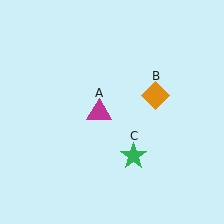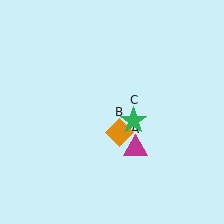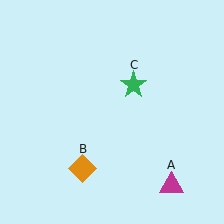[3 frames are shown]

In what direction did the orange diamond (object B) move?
The orange diamond (object B) moved down and to the left.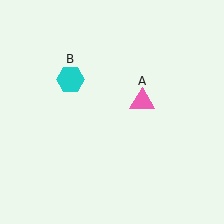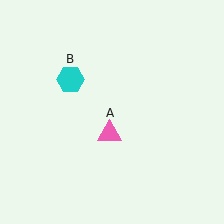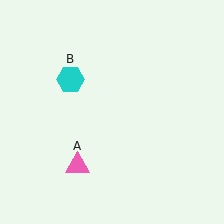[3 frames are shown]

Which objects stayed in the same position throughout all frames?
Cyan hexagon (object B) remained stationary.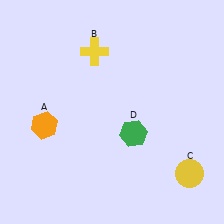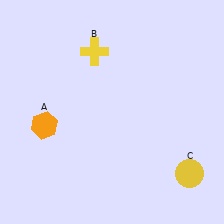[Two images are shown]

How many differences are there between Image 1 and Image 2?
There is 1 difference between the two images.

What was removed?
The green hexagon (D) was removed in Image 2.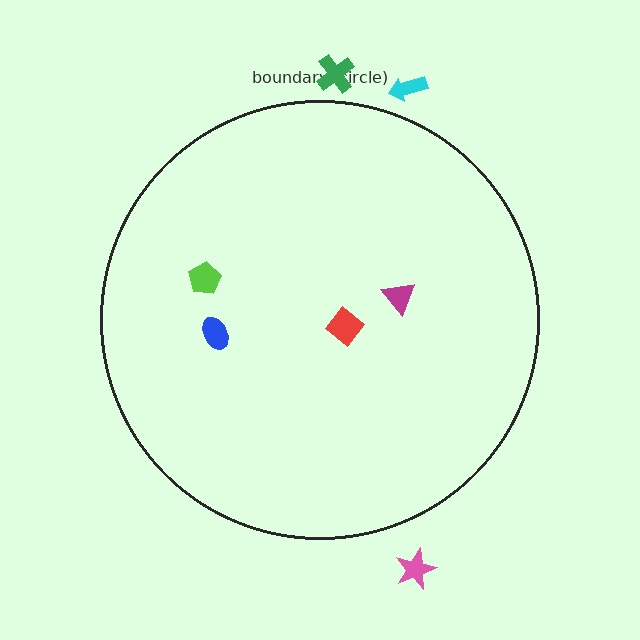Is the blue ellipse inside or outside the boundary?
Inside.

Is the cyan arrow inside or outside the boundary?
Outside.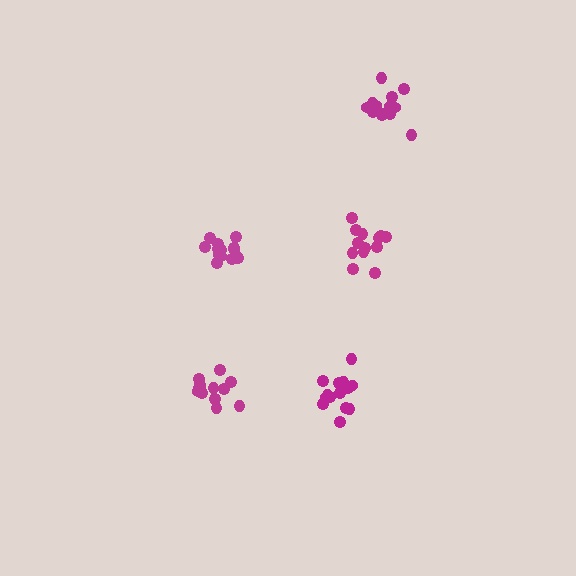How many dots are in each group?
Group 1: 15 dots, Group 2: 13 dots, Group 3: 14 dots, Group 4: 13 dots, Group 5: 13 dots (68 total).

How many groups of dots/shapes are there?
There are 5 groups.